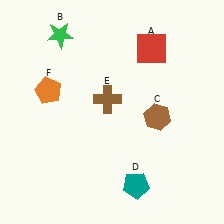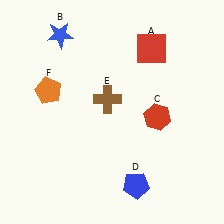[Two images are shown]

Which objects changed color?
B changed from green to blue. C changed from brown to red. D changed from teal to blue.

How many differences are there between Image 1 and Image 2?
There are 3 differences between the two images.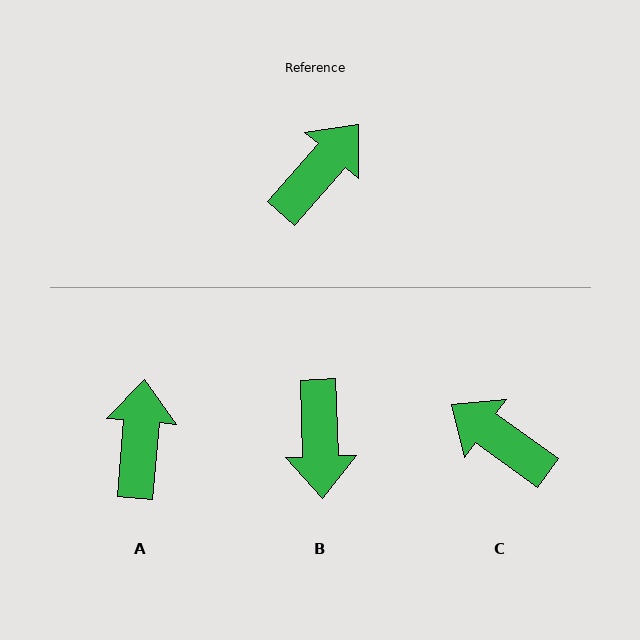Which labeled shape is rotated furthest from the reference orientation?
B, about 137 degrees away.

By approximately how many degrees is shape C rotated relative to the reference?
Approximately 96 degrees counter-clockwise.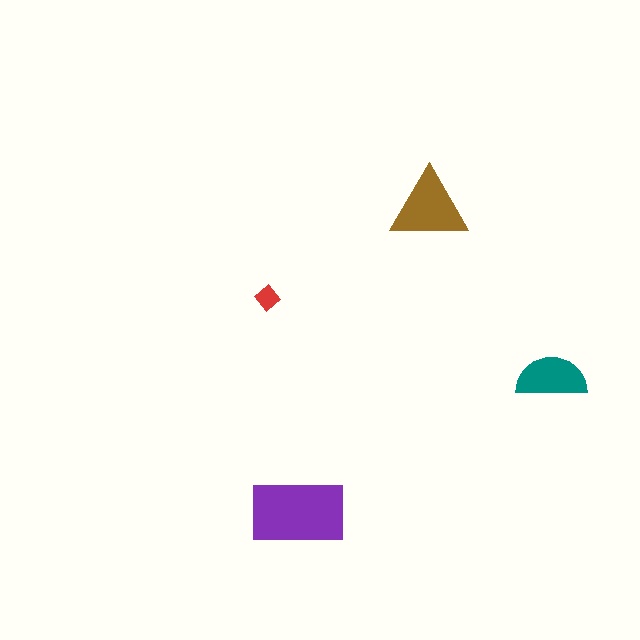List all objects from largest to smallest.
The purple rectangle, the brown triangle, the teal semicircle, the red diamond.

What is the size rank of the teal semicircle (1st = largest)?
3rd.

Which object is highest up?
The brown triangle is topmost.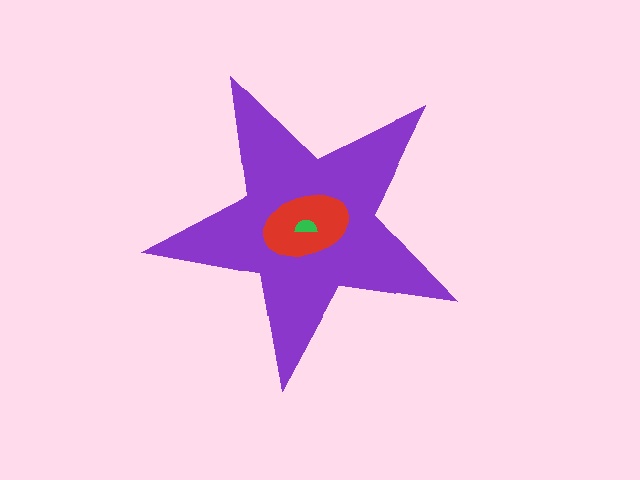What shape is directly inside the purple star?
The red ellipse.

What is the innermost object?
The green semicircle.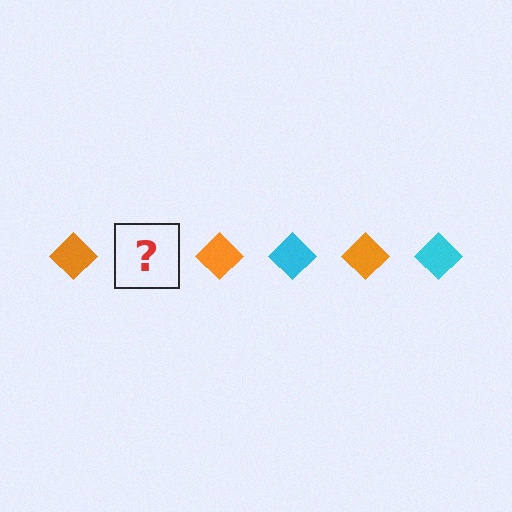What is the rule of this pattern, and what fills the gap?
The rule is that the pattern cycles through orange, cyan diamonds. The gap should be filled with a cyan diamond.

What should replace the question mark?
The question mark should be replaced with a cyan diamond.